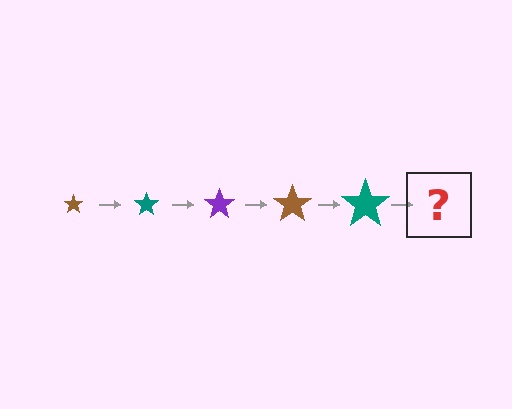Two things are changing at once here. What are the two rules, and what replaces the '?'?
The two rules are that the star grows larger each step and the color cycles through brown, teal, and purple. The '?' should be a purple star, larger than the previous one.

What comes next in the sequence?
The next element should be a purple star, larger than the previous one.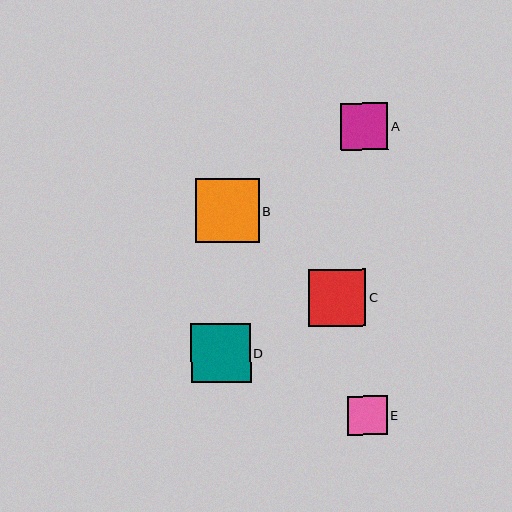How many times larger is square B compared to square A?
Square B is approximately 1.3 times the size of square A.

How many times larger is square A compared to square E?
Square A is approximately 1.2 times the size of square E.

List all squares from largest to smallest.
From largest to smallest: B, D, C, A, E.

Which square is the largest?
Square B is the largest with a size of approximately 64 pixels.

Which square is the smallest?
Square E is the smallest with a size of approximately 40 pixels.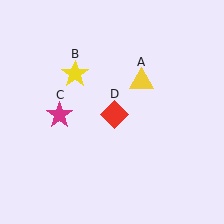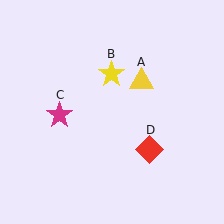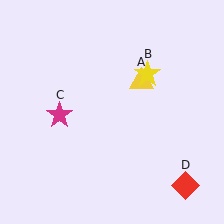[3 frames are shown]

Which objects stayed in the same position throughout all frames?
Yellow triangle (object A) and magenta star (object C) remained stationary.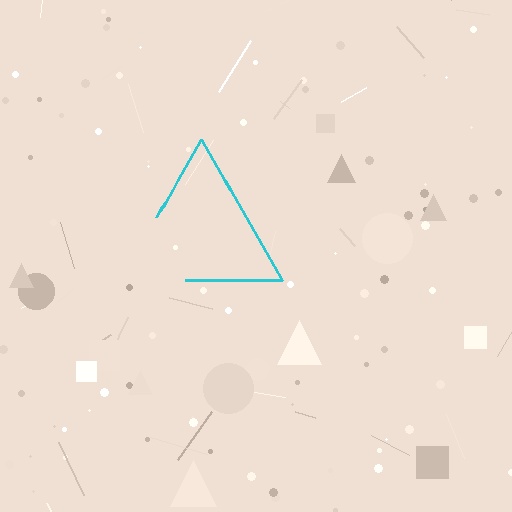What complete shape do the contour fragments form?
The contour fragments form a triangle.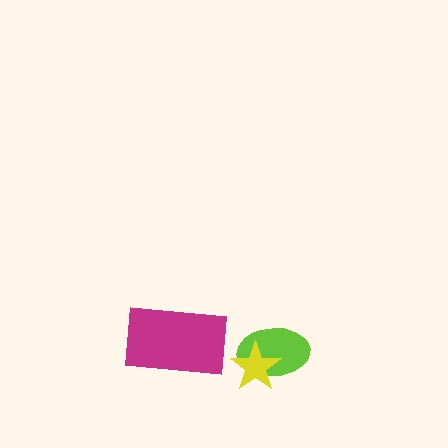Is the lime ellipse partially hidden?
Yes, it is partially covered by another shape.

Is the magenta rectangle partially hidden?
No, no other shape covers it.